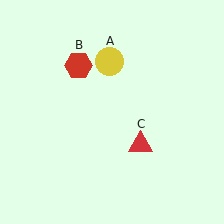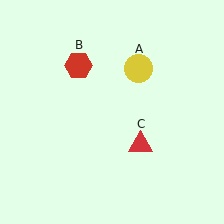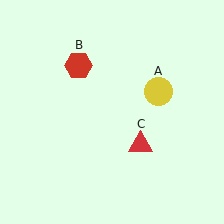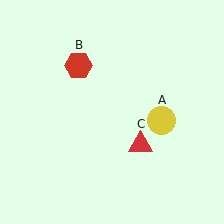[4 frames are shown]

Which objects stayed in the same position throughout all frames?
Red hexagon (object B) and red triangle (object C) remained stationary.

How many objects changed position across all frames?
1 object changed position: yellow circle (object A).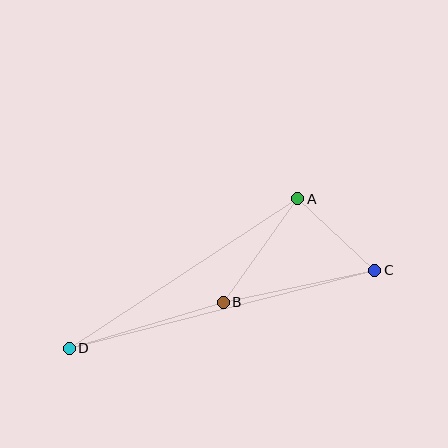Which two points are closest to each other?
Points A and C are closest to each other.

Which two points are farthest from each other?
Points C and D are farthest from each other.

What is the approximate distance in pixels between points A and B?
The distance between A and B is approximately 127 pixels.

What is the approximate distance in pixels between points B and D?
The distance between B and D is approximately 161 pixels.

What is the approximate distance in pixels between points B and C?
The distance between B and C is approximately 155 pixels.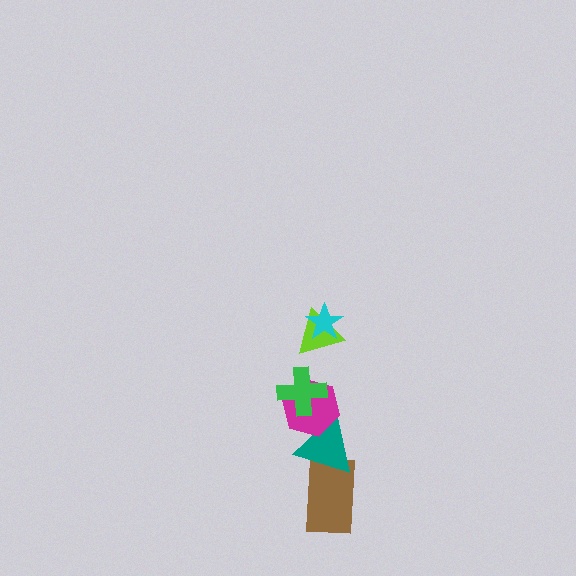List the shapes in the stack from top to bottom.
From top to bottom: the cyan star, the lime triangle, the green cross, the magenta hexagon, the teal triangle, the brown rectangle.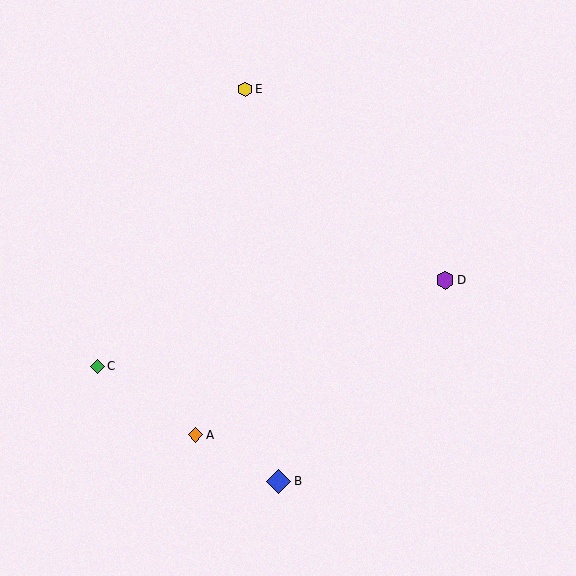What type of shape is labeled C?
Shape C is a green diamond.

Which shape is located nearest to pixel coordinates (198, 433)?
The orange diamond (labeled A) at (196, 434) is nearest to that location.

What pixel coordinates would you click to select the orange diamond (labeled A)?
Click at (196, 434) to select the orange diamond A.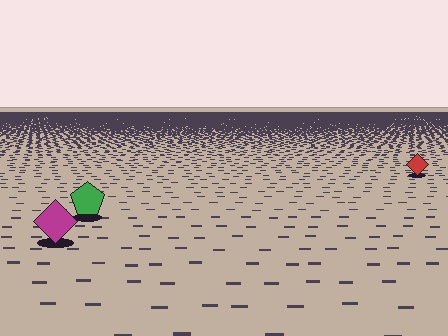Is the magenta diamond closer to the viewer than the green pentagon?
Yes. The magenta diamond is closer — you can tell from the texture gradient: the ground texture is coarser near it.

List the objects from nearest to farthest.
From nearest to farthest: the magenta diamond, the green pentagon, the red diamond.